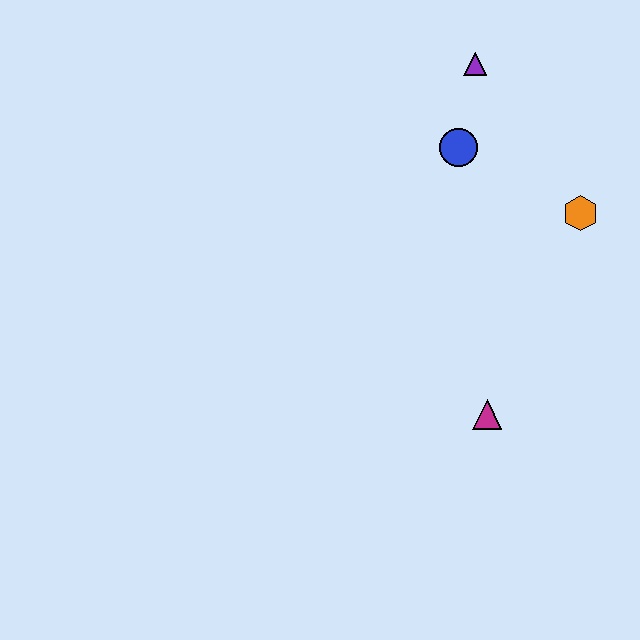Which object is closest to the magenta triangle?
The orange hexagon is closest to the magenta triangle.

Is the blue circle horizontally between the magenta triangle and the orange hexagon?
No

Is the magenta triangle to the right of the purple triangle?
Yes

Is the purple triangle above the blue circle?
Yes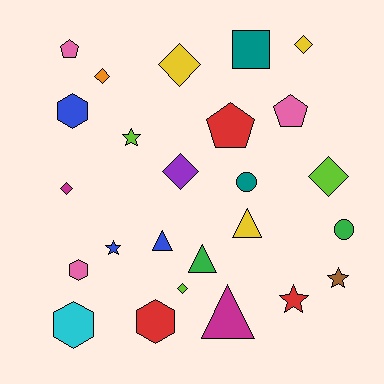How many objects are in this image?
There are 25 objects.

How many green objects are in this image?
There are 2 green objects.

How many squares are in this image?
There is 1 square.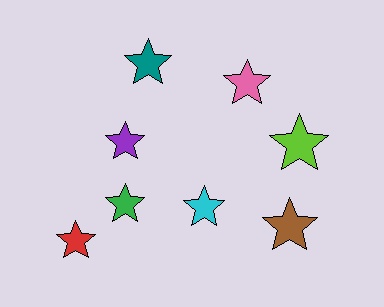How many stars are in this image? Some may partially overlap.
There are 8 stars.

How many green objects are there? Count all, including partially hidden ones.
There is 1 green object.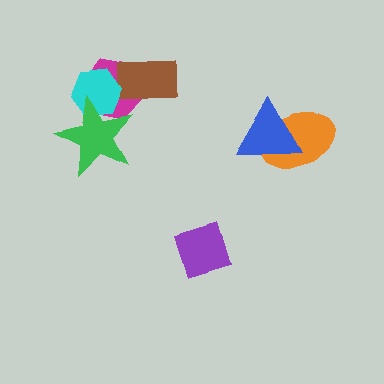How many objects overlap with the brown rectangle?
1 object overlaps with the brown rectangle.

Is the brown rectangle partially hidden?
No, no other shape covers it.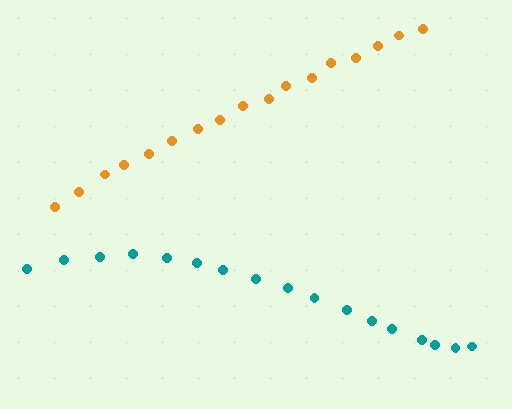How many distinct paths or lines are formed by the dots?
There are 2 distinct paths.